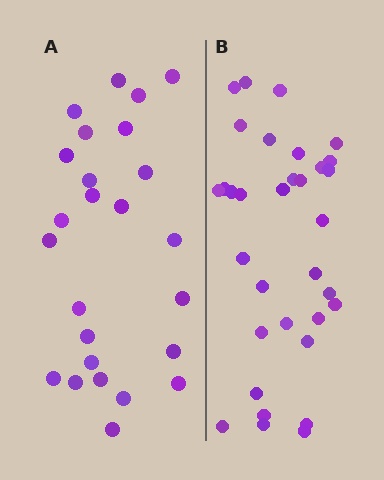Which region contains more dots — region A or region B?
Region B (the right region) has more dots.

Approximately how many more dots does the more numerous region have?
Region B has roughly 8 or so more dots than region A.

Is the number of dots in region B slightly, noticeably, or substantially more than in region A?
Region B has noticeably more, but not dramatically so. The ratio is roughly 1.3 to 1.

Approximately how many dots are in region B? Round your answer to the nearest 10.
About 30 dots. (The exact count is 33, which rounds to 30.)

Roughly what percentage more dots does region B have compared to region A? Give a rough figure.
About 30% more.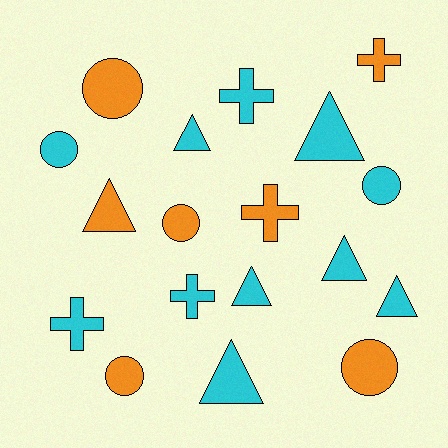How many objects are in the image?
There are 18 objects.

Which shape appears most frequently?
Triangle, with 7 objects.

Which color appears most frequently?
Cyan, with 11 objects.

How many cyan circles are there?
There are 2 cyan circles.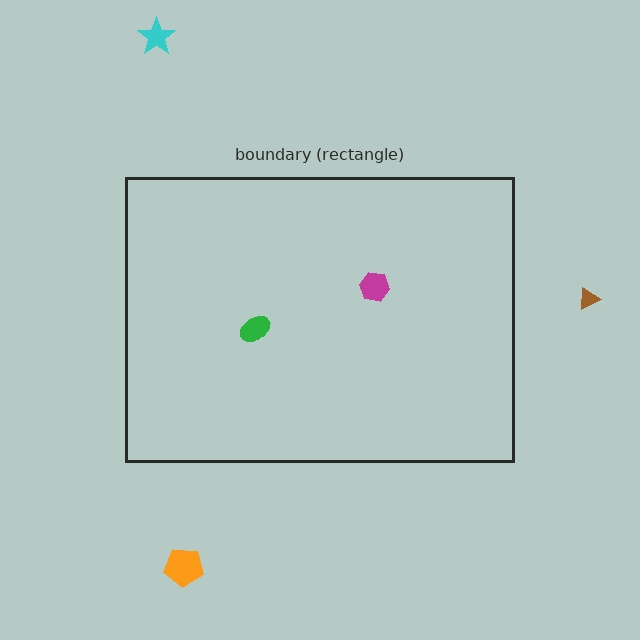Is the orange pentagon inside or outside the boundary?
Outside.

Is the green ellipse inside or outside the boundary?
Inside.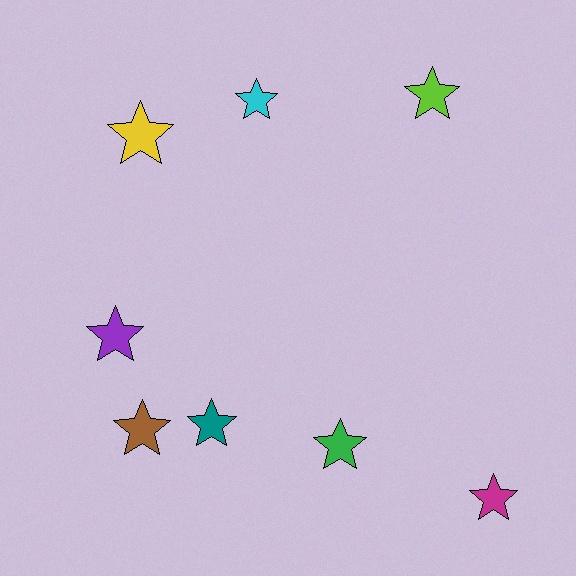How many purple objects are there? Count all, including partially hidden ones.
There is 1 purple object.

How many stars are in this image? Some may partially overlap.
There are 8 stars.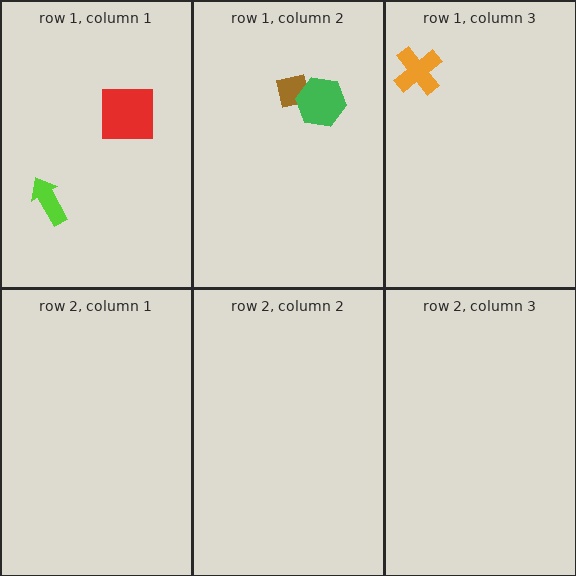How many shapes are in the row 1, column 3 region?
1.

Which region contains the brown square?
The row 1, column 2 region.